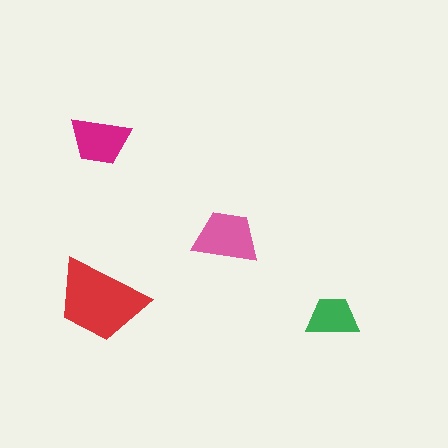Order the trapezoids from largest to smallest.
the red one, the pink one, the magenta one, the green one.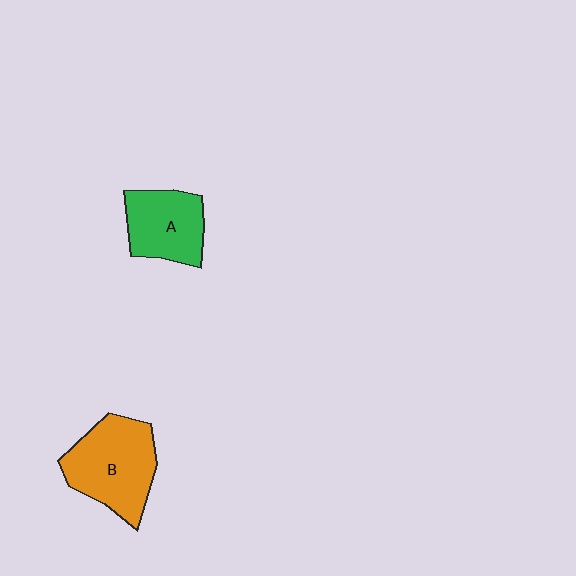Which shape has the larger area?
Shape B (orange).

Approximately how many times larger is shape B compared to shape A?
Approximately 1.4 times.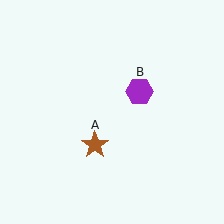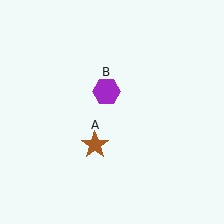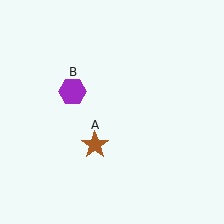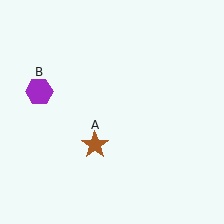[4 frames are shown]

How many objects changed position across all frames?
1 object changed position: purple hexagon (object B).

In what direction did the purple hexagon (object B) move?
The purple hexagon (object B) moved left.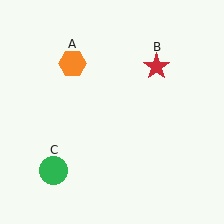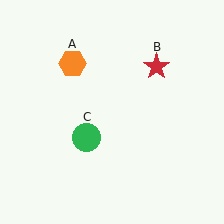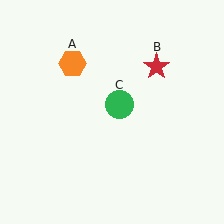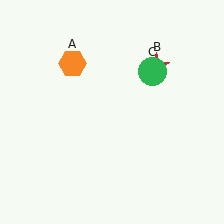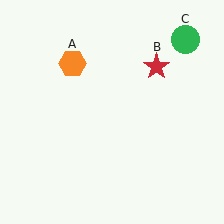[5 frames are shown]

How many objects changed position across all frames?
1 object changed position: green circle (object C).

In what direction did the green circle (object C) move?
The green circle (object C) moved up and to the right.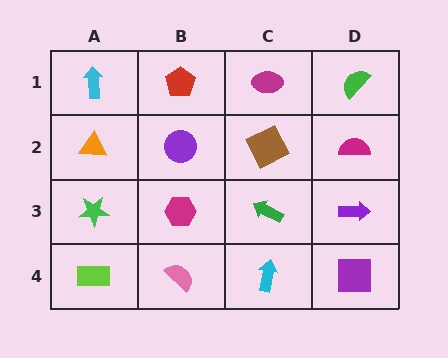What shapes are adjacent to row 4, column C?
A green arrow (row 3, column C), a pink semicircle (row 4, column B), a purple square (row 4, column D).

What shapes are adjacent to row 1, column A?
An orange triangle (row 2, column A), a red pentagon (row 1, column B).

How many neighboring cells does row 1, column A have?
2.